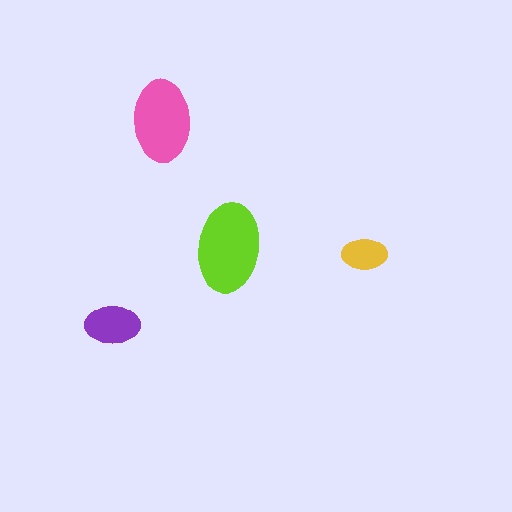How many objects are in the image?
There are 4 objects in the image.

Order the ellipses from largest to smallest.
the lime one, the pink one, the purple one, the yellow one.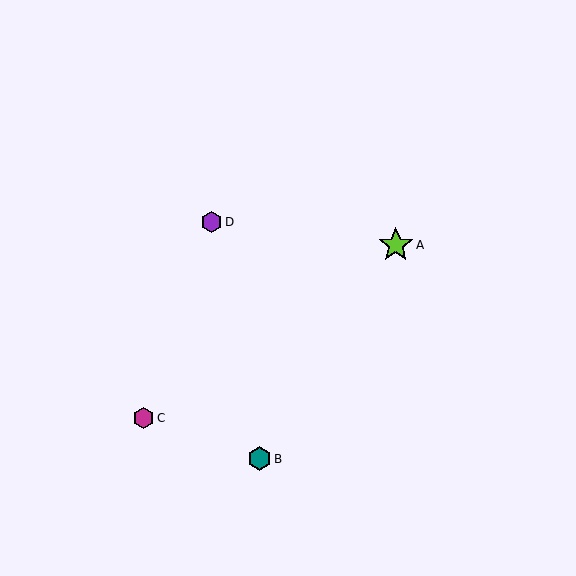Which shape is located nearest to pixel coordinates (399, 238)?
The lime star (labeled A) at (396, 245) is nearest to that location.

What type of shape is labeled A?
Shape A is a lime star.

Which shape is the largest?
The lime star (labeled A) is the largest.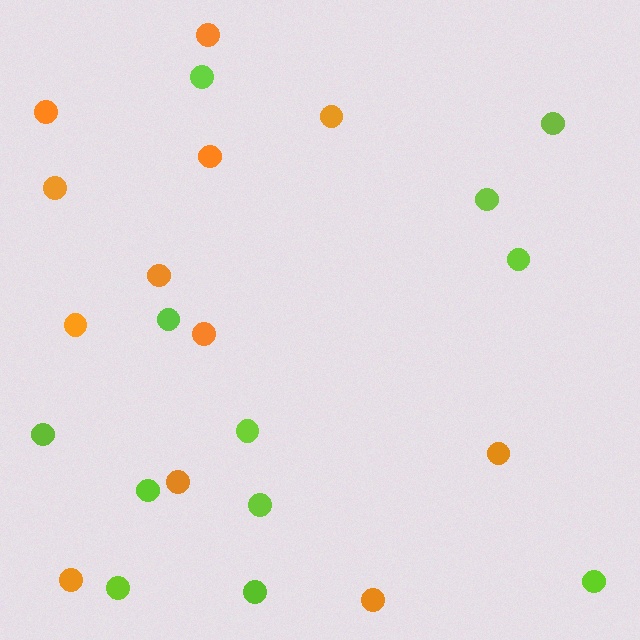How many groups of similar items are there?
There are 2 groups: one group of lime circles (12) and one group of orange circles (12).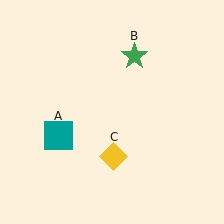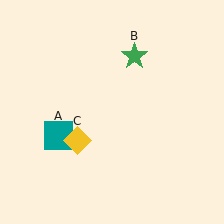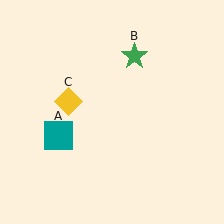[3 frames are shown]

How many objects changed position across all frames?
1 object changed position: yellow diamond (object C).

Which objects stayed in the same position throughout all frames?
Teal square (object A) and green star (object B) remained stationary.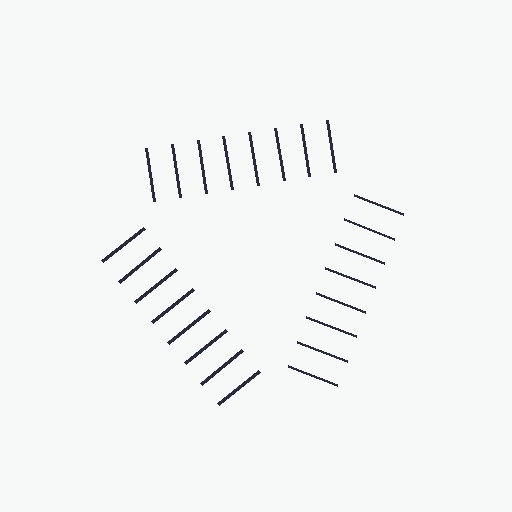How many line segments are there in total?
24 — 8 along each of the 3 edges.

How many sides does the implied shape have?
3 sides — the line-ends trace a triangle.